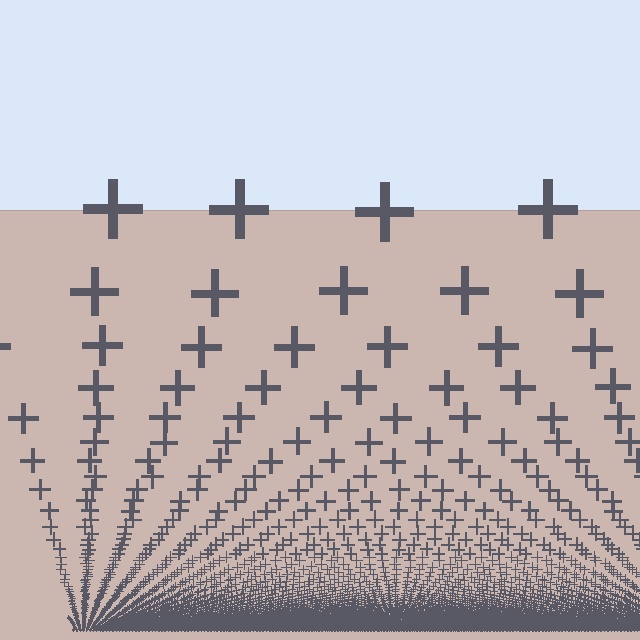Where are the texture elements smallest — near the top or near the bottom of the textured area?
Near the bottom.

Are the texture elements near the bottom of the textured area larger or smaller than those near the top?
Smaller. The gradient is inverted — elements near the bottom are smaller and denser.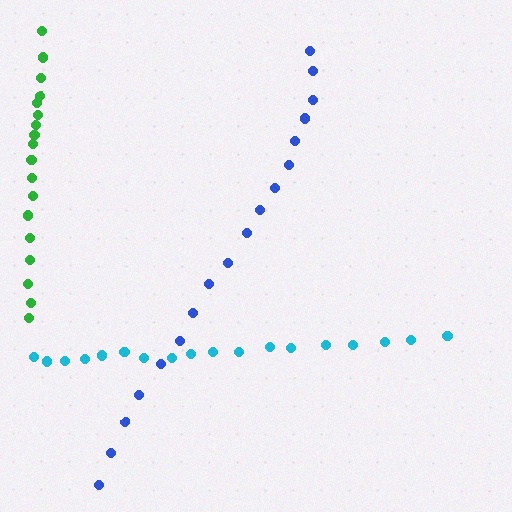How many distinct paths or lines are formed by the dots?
There are 3 distinct paths.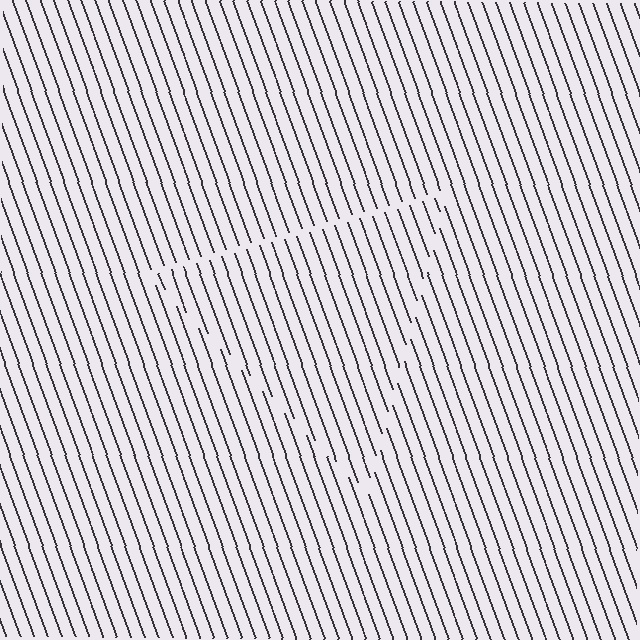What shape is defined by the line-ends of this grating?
An illusory triangle. The interior of the shape contains the same grating, shifted by half a period — the contour is defined by the phase discontinuity where line-ends from the inner and outer gratings abut.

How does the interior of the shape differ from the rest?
The interior of the shape contains the same grating, shifted by half a period — the contour is defined by the phase discontinuity where line-ends from the inner and outer gratings abut.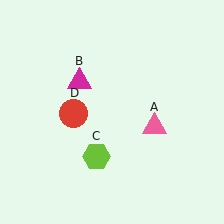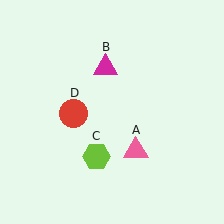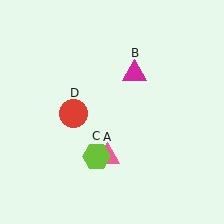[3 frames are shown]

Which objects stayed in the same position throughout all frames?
Lime hexagon (object C) and red circle (object D) remained stationary.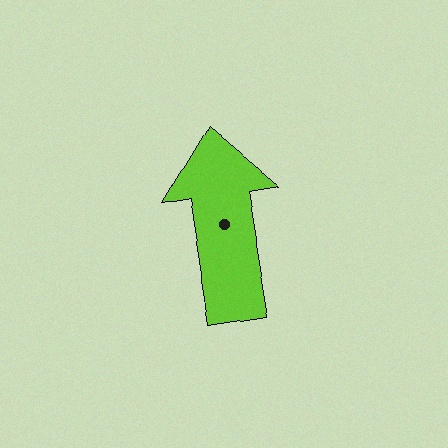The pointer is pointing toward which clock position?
Roughly 12 o'clock.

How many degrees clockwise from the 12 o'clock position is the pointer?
Approximately 351 degrees.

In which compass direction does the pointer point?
North.